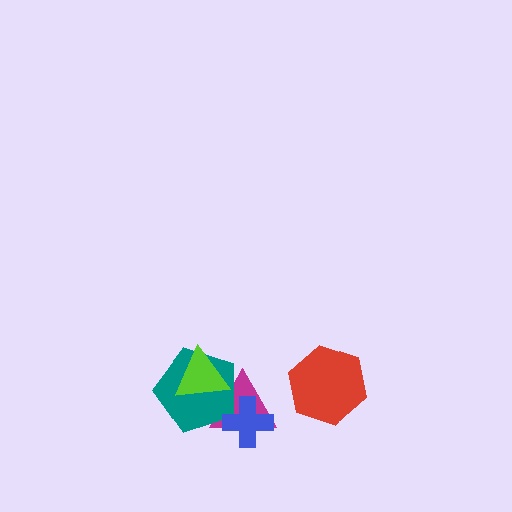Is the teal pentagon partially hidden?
Yes, it is partially covered by another shape.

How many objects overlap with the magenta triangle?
3 objects overlap with the magenta triangle.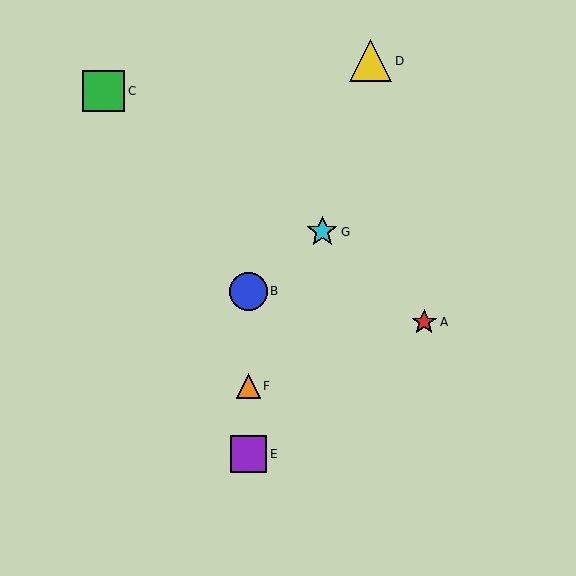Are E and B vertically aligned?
Yes, both are at x≈248.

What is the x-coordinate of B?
Object B is at x≈248.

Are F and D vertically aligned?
No, F is at x≈248 and D is at x≈371.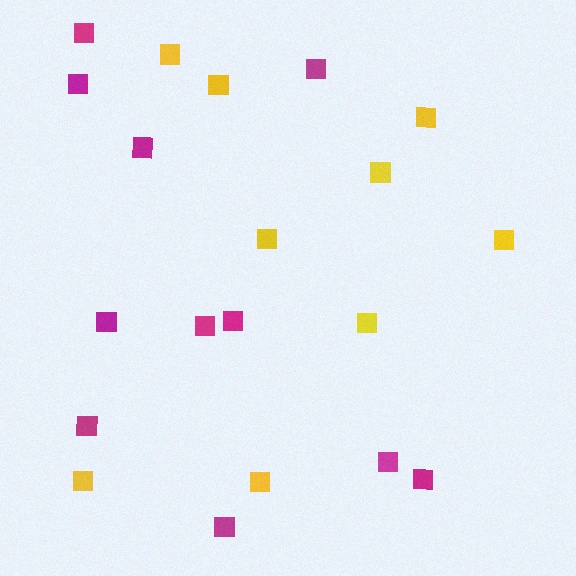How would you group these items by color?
There are 2 groups: one group of yellow squares (9) and one group of magenta squares (11).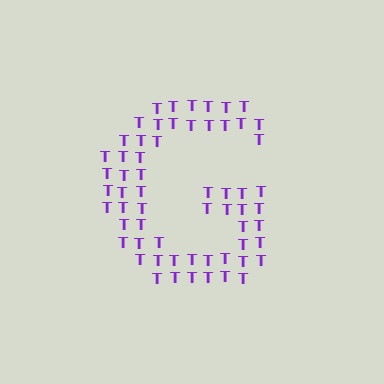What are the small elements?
The small elements are letter T's.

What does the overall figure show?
The overall figure shows the letter G.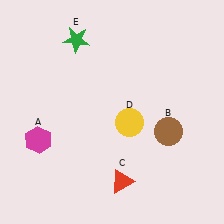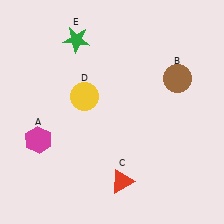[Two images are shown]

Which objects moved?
The objects that moved are: the brown circle (B), the yellow circle (D).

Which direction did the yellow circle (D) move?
The yellow circle (D) moved left.